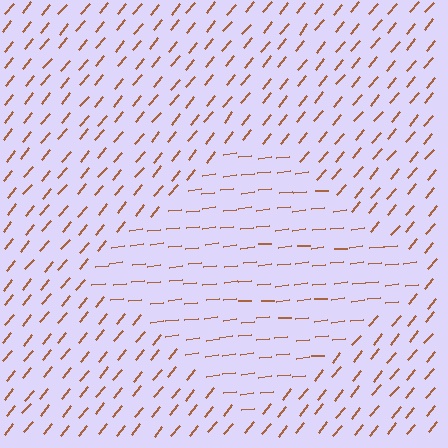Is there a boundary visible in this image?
Yes, there is a texture boundary formed by a change in line orientation.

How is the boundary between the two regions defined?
The boundary is defined purely by a change in line orientation (approximately 45 degrees difference). All lines are the same color and thickness.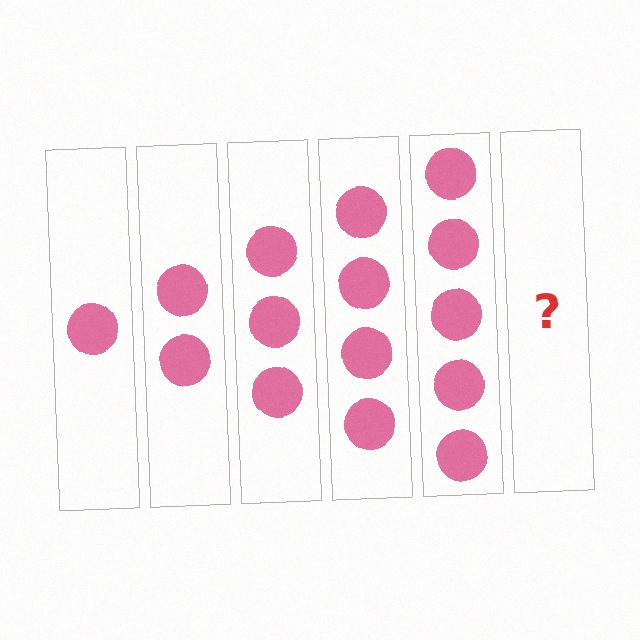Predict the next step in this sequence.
The next step is 6 circles.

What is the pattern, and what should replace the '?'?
The pattern is that each step adds one more circle. The '?' should be 6 circles.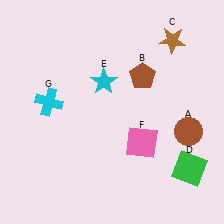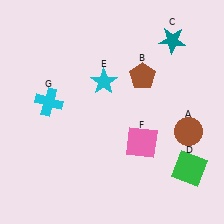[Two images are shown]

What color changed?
The star (C) changed from brown in Image 1 to teal in Image 2.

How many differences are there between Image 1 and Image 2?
There is 1 difference between the two images.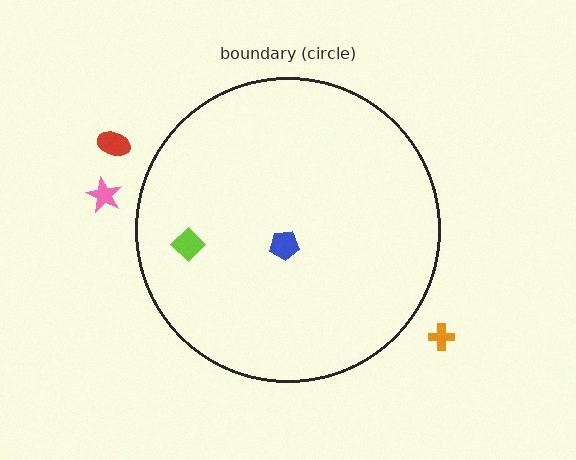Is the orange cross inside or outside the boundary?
Outside.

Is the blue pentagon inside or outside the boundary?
Inside.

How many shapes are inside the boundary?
2 inside, 3 outside.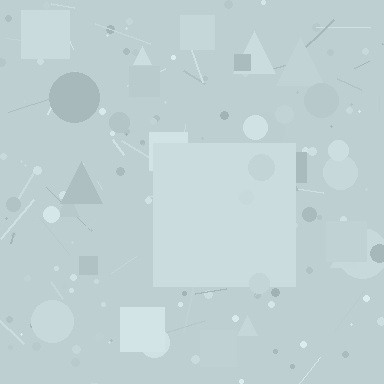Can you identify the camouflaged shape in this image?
The camouflaged shape is a square.